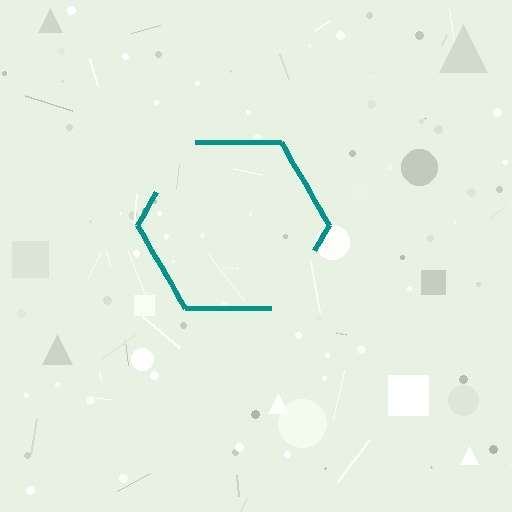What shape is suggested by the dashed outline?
The dashed outline suggests a hexagon.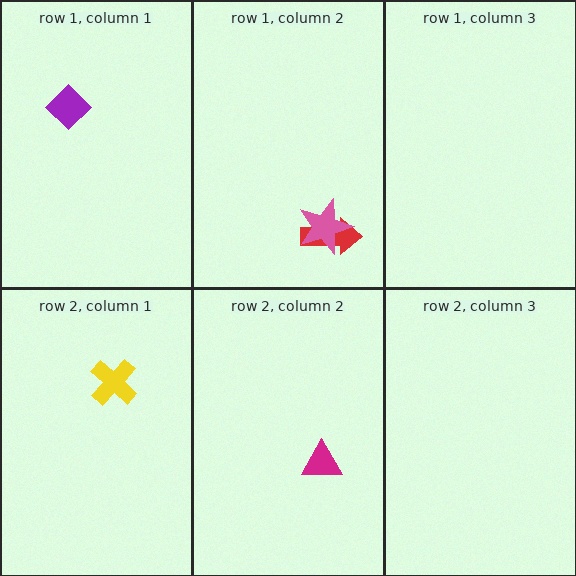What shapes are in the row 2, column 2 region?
The magenta triangle.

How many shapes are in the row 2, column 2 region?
1.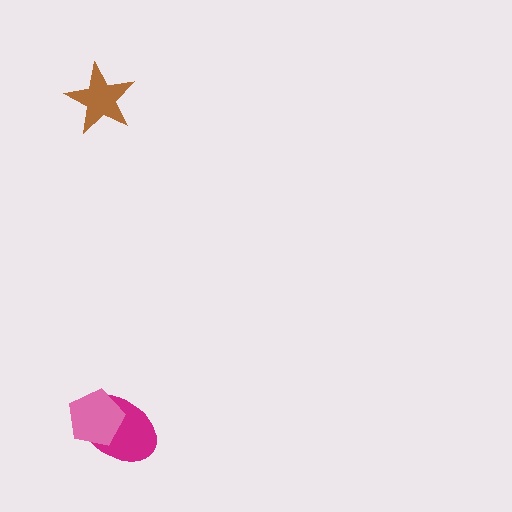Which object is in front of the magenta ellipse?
The pink pentagon is in front of the magenta ellipse.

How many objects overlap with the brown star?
0 objects overlap with the brown star.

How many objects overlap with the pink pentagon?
1 object overlaps with the pink pentagon.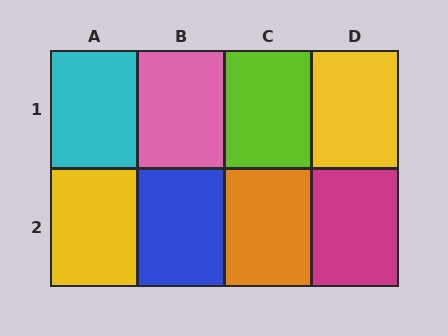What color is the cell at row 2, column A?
Yellow.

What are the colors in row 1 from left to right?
Cyan, pink, lime, yellow.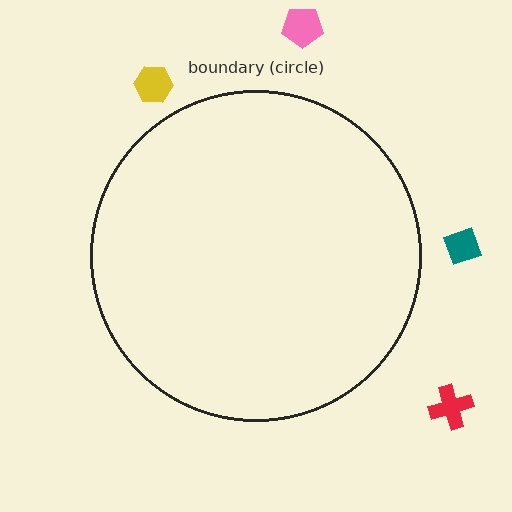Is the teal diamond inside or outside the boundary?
Outside.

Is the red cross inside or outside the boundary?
Outside.